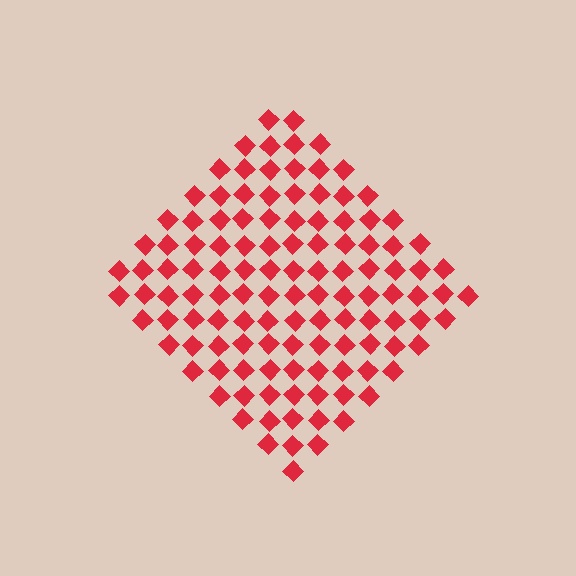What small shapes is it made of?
It is made of small diamonds.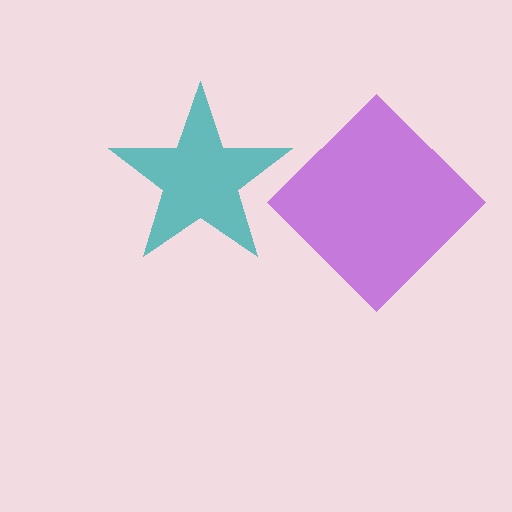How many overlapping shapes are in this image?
There are 2 overlapping shapes in the image.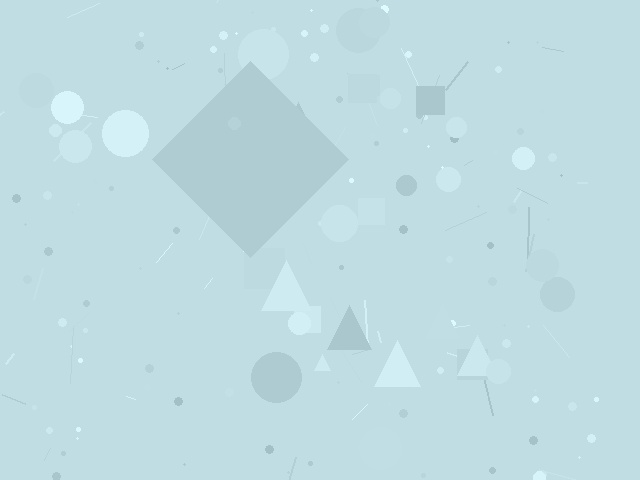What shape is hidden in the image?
A diamond is hidden in the image.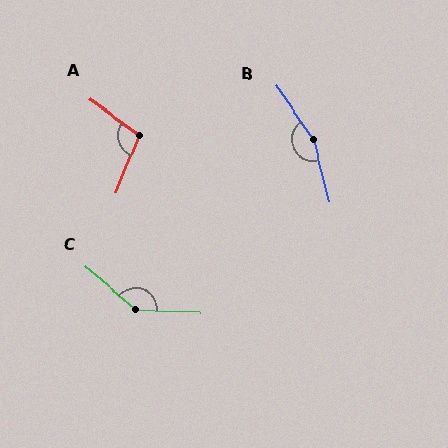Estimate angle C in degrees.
Approximately 142 degrees.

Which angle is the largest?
B, at approximately 159 degrees.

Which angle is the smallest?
A, at approximately 103 degrees.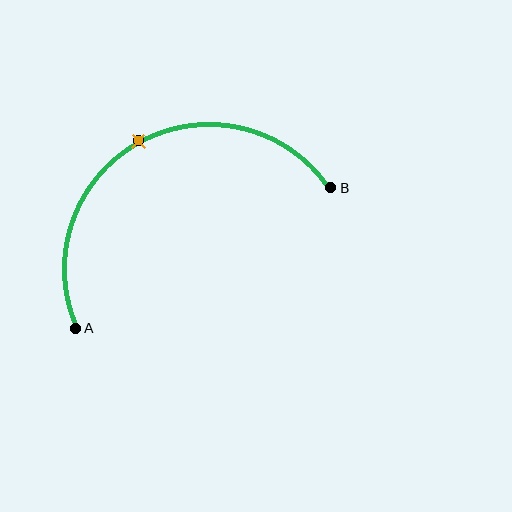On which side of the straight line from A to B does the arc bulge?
The arc bulges above the straight line connecting A and B.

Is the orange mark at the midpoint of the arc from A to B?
Yes. The orange mark lies on the arc at equal arc-length from both A and B — it is the arc midpoint.